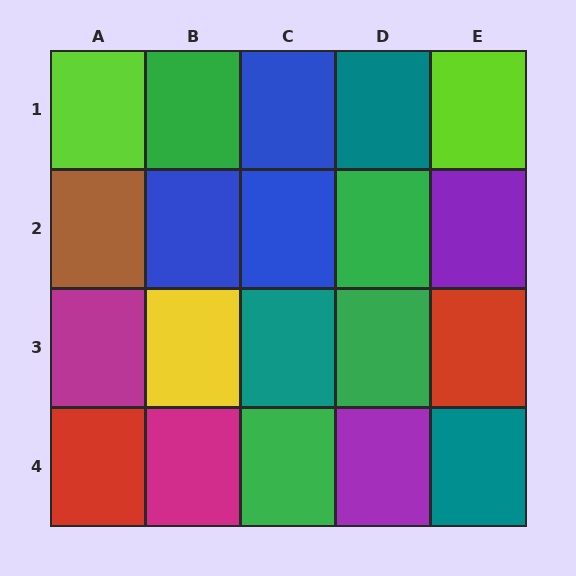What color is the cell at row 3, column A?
Magenta.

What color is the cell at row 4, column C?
Green.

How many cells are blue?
3 cells are blue.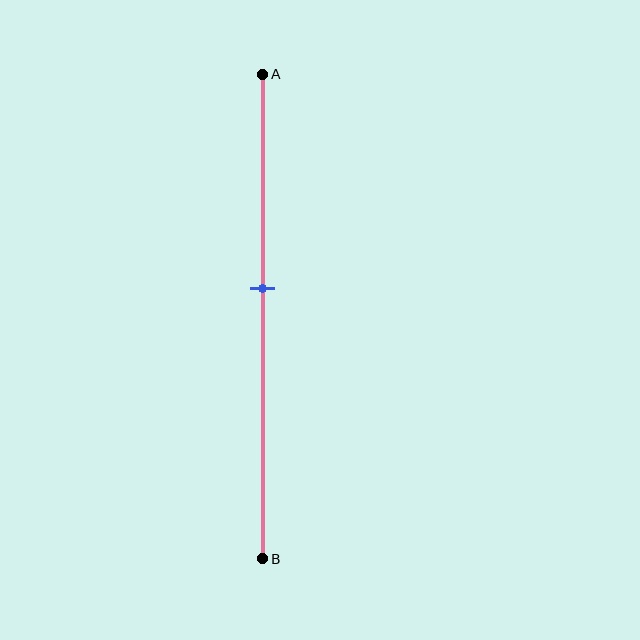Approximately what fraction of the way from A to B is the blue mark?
The blue mark is approximately 45% of the way from A to B.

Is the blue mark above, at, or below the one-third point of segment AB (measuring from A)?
The blue mark is below the one-third point of segment AB.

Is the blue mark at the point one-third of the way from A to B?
No, the mark is at about 45% from A, not at the 33% one-third point.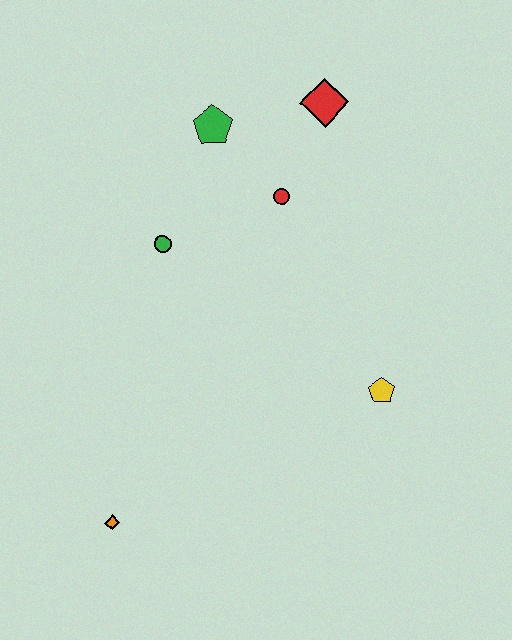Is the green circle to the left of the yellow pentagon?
Yes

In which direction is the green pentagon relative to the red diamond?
The green pentagon is to the left of the red diamond.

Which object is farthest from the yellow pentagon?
The green pentagon is farthest from the yellow pentagon.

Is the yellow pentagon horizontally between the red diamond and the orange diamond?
No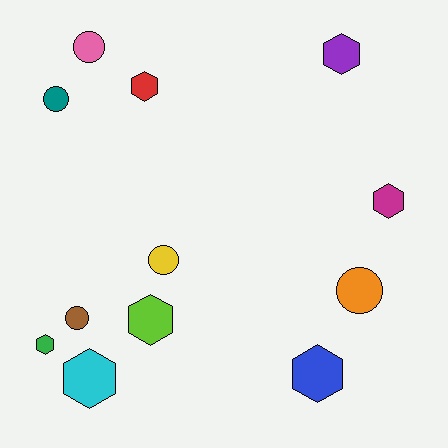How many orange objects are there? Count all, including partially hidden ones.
There is 1 orange object.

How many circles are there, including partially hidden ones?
There are 5 circles.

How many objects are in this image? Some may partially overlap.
There are 12 objects.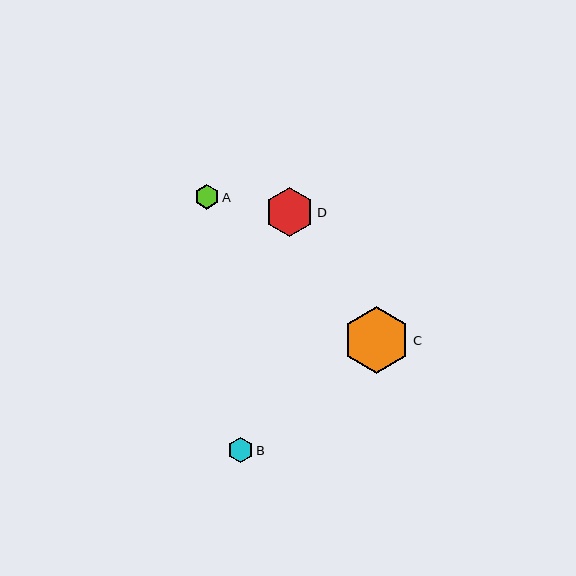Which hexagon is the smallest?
Hexagon A is the smallest with a size of approximately 25 pixels.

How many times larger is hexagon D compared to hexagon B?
Hexagon D is approximately 2.0 times the size of hexagon B.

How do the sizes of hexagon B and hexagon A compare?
Hexagon B and hexagon A are approximately the same size.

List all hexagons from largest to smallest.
From largest to smallest: C, D, B, A.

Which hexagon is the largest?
Hexagon C is the largest with a size of approximately 66 pixels.